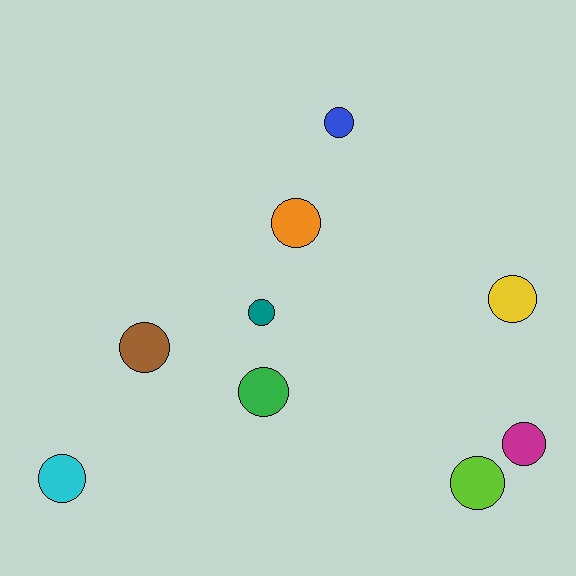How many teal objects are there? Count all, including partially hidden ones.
There is 1 teal object.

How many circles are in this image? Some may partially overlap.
There are 9 circles.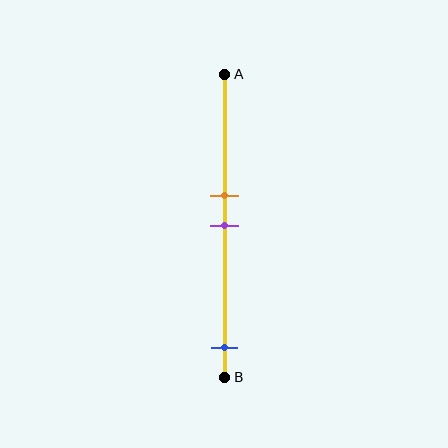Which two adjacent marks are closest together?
The orange and purple marks are the closest adjacent pair.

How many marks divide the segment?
There are 3 marks dividing the segment.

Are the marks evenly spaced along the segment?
No, the marks are not evenly spaced.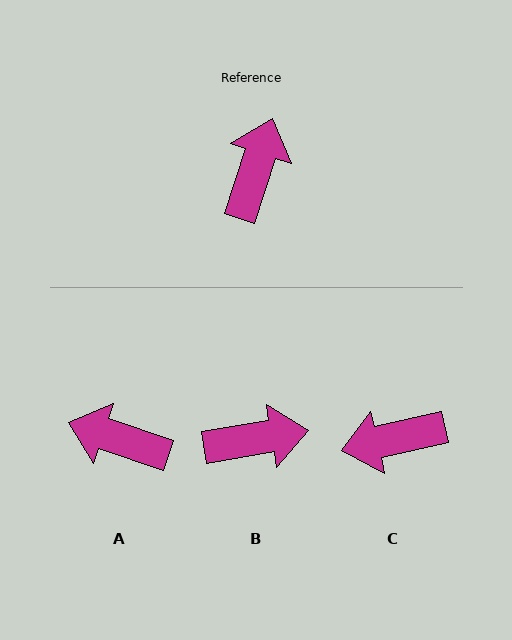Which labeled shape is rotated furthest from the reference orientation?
C, about 121 degrees away.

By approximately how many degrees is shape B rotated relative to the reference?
Approximately 62 degrees clockwise.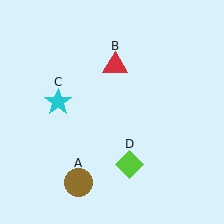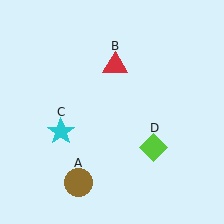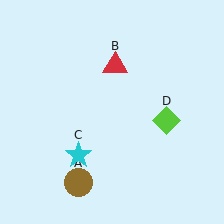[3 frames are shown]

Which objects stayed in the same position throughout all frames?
Brown circle (object A) and red triangle (object B) remained stationary.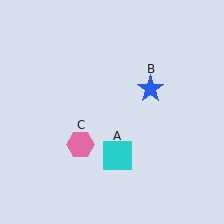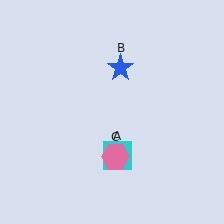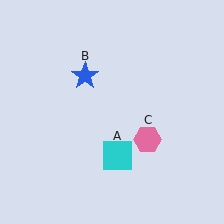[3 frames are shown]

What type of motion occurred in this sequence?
The blue star (object B), pink hexagon (object C) rotated counterclockwise around the center of the scene.